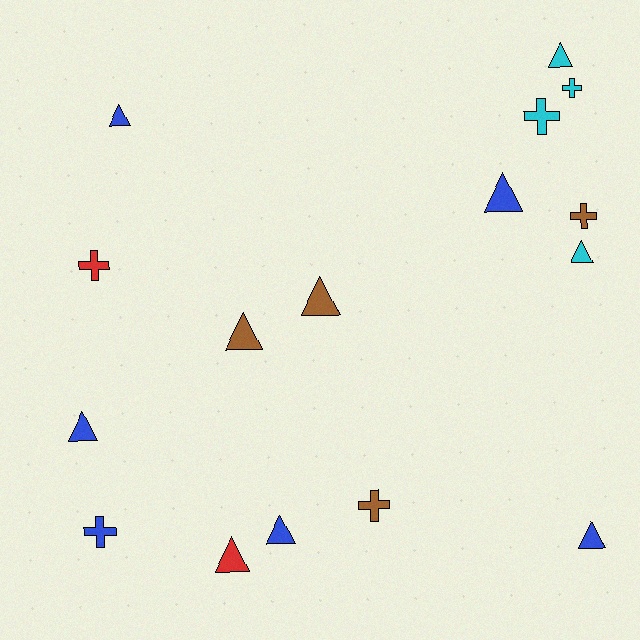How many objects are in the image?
There are 16 objects.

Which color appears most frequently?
Blue, with 6 objects.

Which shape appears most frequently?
Triangle, with 10 objects.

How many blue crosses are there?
There is 1 blue cross.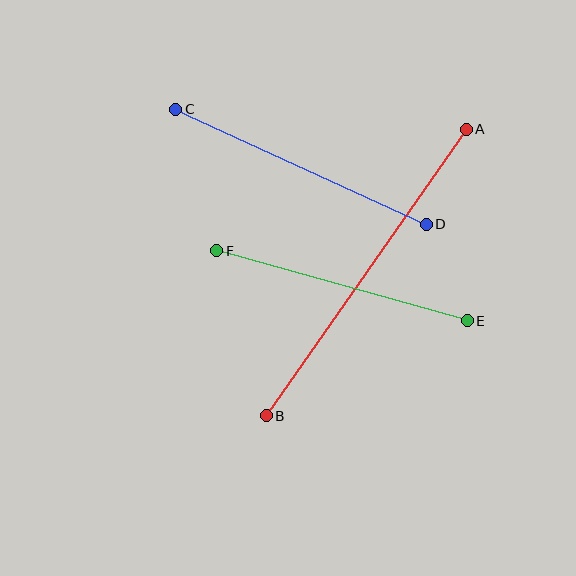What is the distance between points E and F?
The distance is approximately 260 pixels.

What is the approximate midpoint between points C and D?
The midpoint is at approximately (301, 167) pixels.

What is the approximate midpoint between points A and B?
The midpoint is at approximately (366, 273) pixels.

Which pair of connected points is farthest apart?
Points A and B are farthest apart.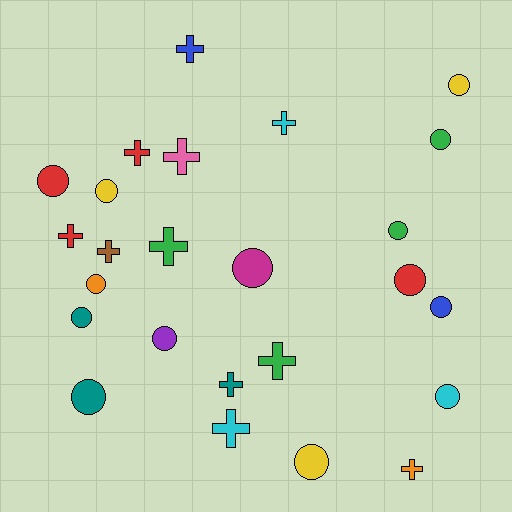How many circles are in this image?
There are 14 circles.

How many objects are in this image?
There are 25 objects.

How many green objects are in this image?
There are 4 green objects.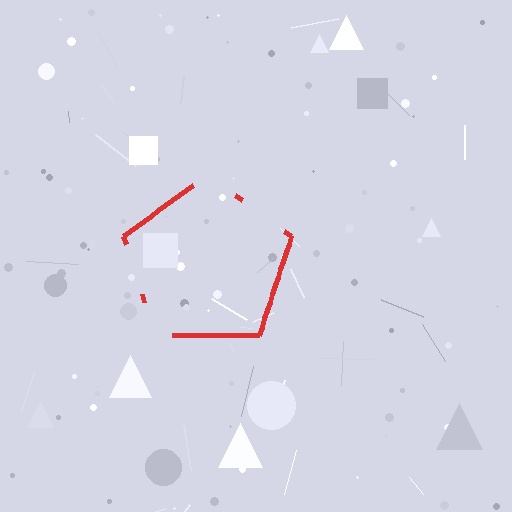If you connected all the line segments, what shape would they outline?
They would outline a pentagon.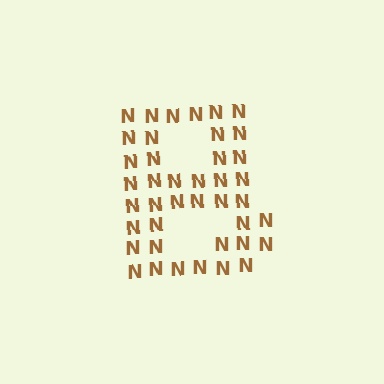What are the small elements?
The small elements are letter N's.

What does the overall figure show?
The overall figure shows the letter B.